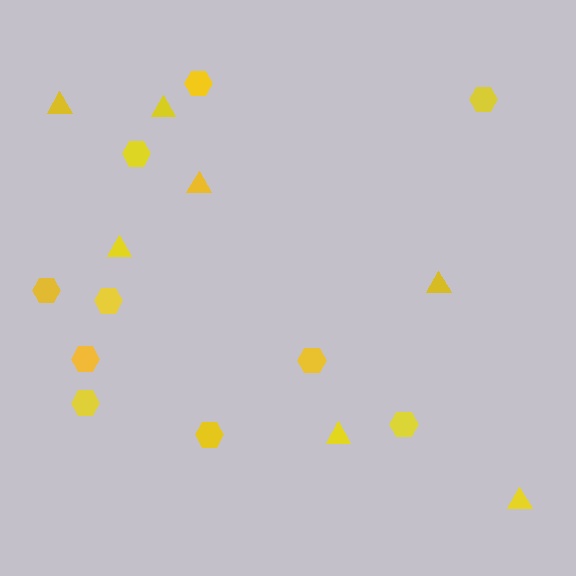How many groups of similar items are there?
There are 2 groups: one group of hexagons (10) and one group of triangles (7).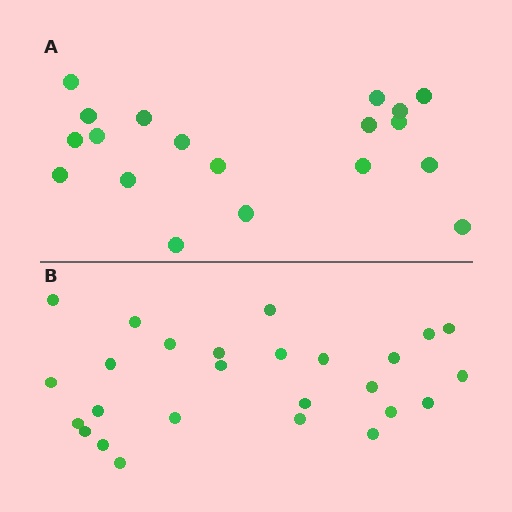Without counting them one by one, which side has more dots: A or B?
Region B (the bottom region) has more dots.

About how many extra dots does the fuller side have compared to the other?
Region B has roughly 8 or so more dots than region A.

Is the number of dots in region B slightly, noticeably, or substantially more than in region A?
Region B has noticeably more, but not dramatically so. The ratio is roughly 1.4 to 1.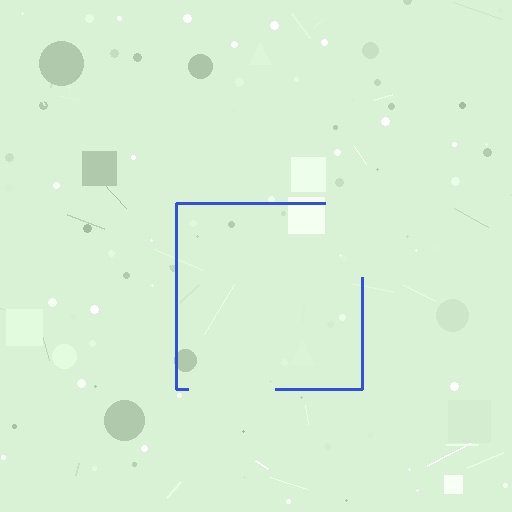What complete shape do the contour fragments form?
The contour fragments form a square.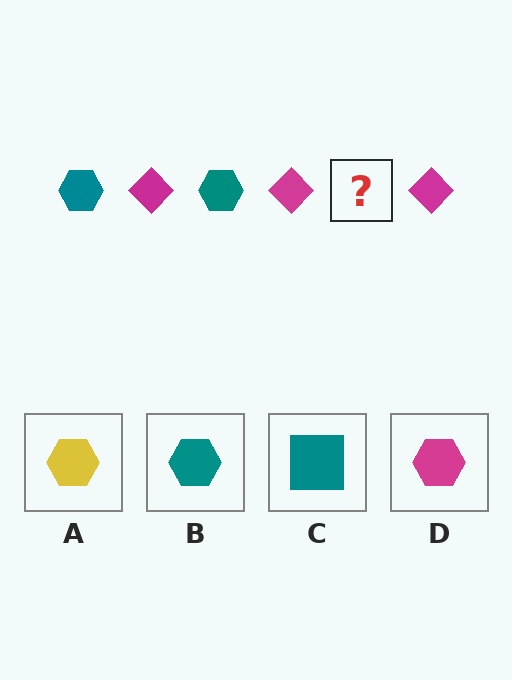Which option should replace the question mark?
Option B.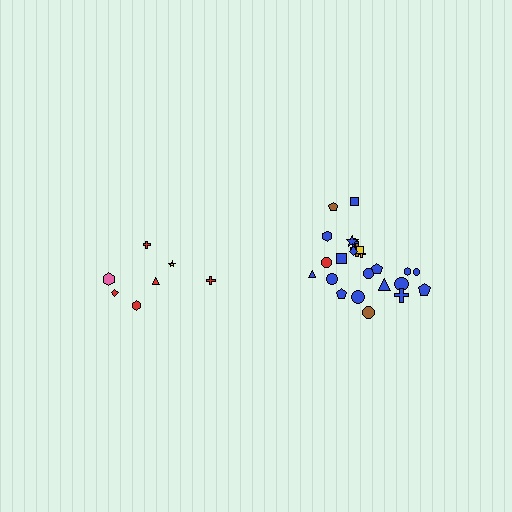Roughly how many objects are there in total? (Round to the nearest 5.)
Roughly 30 objects in total.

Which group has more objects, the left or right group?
The right group.